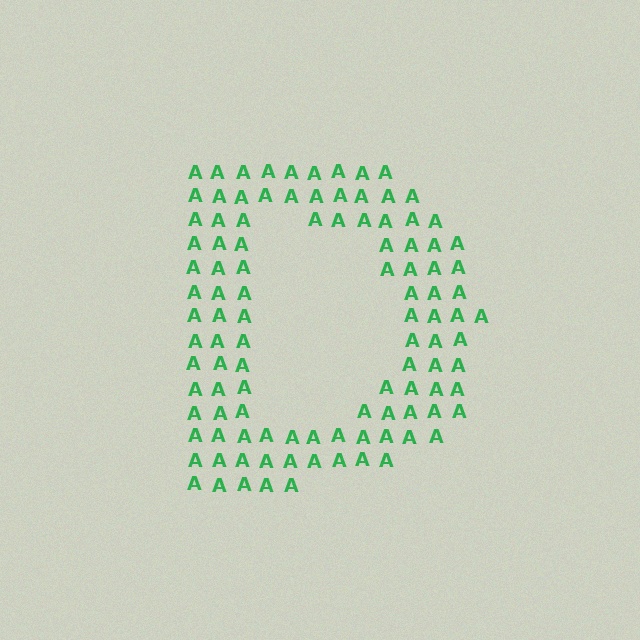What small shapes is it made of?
It is made of small letter A's.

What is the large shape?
The large shape is the letter D.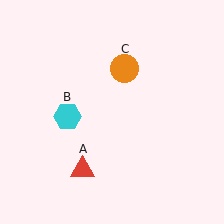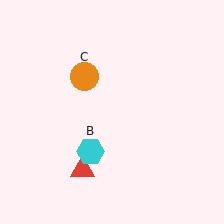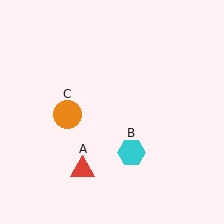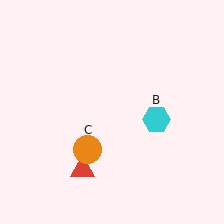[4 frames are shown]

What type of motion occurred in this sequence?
The cyan hexagon (object B), orange circle (object C) rotated counterclockwise around the center of the scene.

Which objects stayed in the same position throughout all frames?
Red triangle (object A) remained stationary.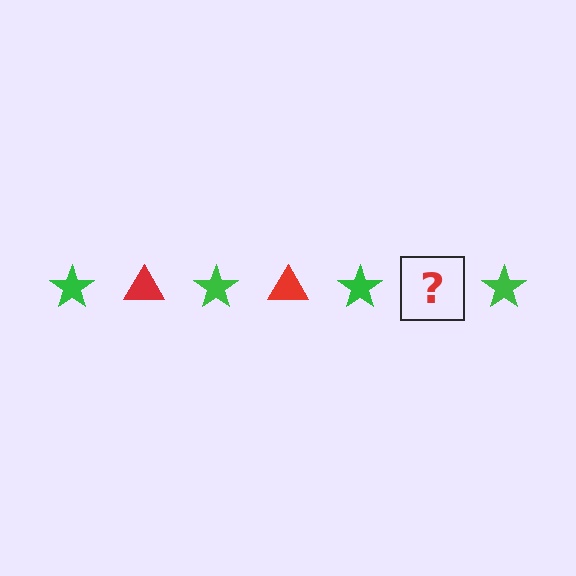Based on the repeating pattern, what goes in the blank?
The blank should be a red triangle.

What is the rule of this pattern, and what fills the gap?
The rule is that the pattern alternates between green star and red triangle. The gap should be filled with a red triangle.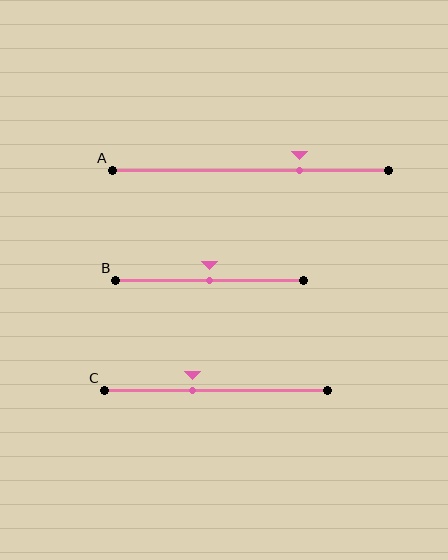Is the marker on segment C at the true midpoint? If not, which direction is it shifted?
No, the marker on segment C is shifted to the left by about 11% of the segment length.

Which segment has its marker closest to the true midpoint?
Segment B has its marker closest to the true midpoint.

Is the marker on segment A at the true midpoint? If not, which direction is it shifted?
No, the marker on segment A is shifted to the right by about 18% of the segment length.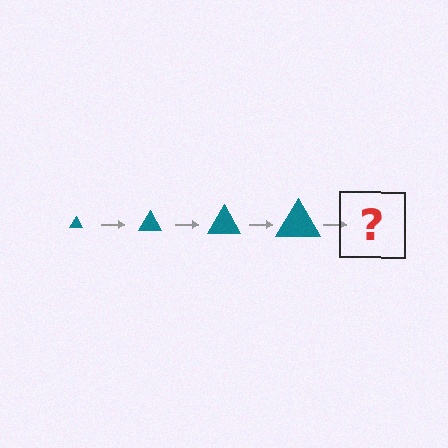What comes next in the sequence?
The next element should be a teal triangle, larger than the previous one.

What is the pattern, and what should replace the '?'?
The pattern is that the triangle gets progressively larger each step. The '?' should be a teal triangle, larger than the previous one.